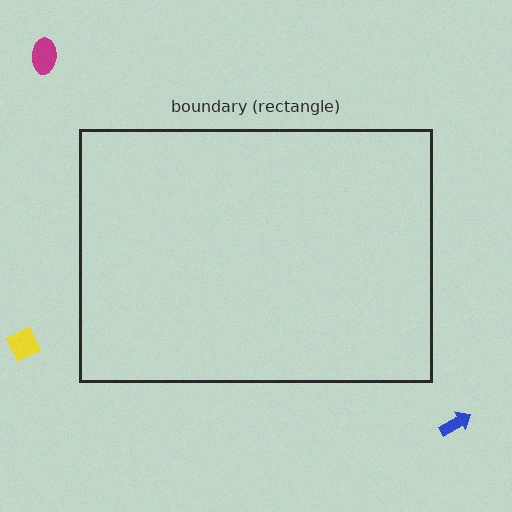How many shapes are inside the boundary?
0 inside, 3 outside.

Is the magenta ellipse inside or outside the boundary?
Outside.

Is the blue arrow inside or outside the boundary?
Outside.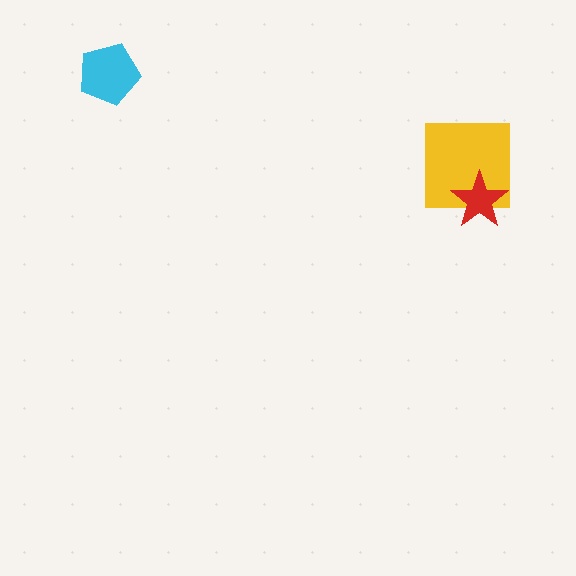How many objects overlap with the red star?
1 object overlaps with the red star.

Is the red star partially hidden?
No, no other shape covers it.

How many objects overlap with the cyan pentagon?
0 objects overlap with the cyan pentagon.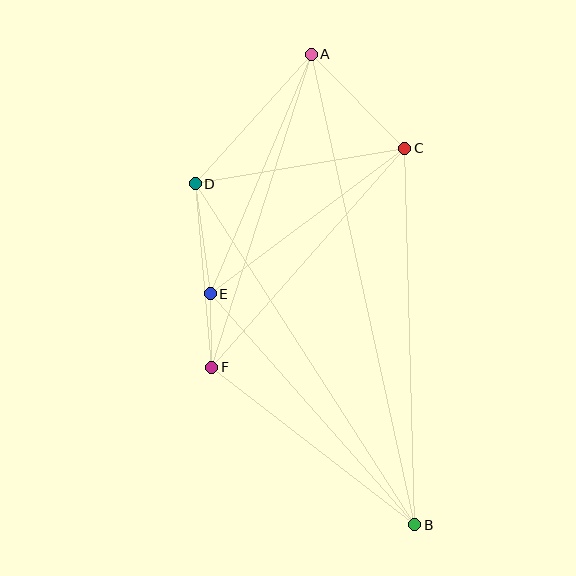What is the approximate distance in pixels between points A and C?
The distance between A and C is approximately 132 pixels.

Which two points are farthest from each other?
Points A and B are farthest from each other.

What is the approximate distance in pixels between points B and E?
The distance between B and E is approximately 309 pixels.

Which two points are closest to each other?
Points E and F are closest to each other.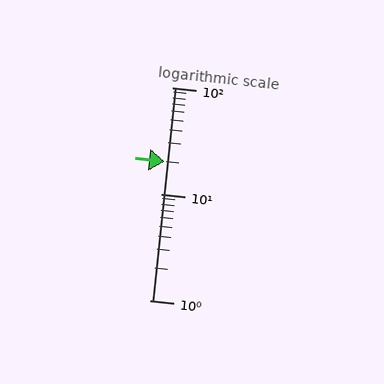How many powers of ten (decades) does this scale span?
The scale spans 2 decades, from 1 to 100.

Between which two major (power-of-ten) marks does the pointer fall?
The pointer is between 10 and 100.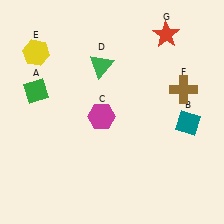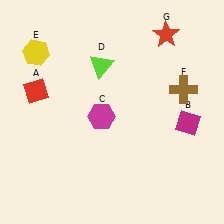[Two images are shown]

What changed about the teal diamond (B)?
In Image 1, B is teal. In Image 2, it changed to magenta.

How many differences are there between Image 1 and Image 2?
There are 3 differences between the two images.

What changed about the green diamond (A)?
In Image 1, A is green. In Image 2, it changed to red.